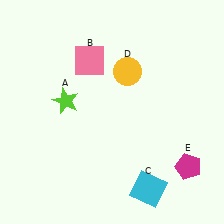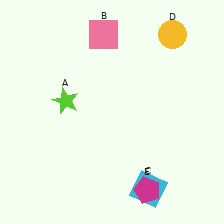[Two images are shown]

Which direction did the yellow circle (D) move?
The yellow circle (D) moved right.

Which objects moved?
The objects that moved are: the pink square (B), the yellow circle (D), the magenta pentagon (E).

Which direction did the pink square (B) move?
The pink square (B) moved up.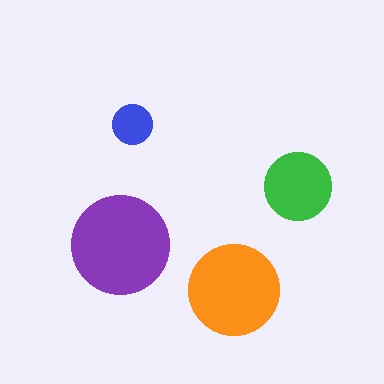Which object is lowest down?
The orange circle is bottommost.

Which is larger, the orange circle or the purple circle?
The purple one.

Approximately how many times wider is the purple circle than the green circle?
About 1.5 times wider.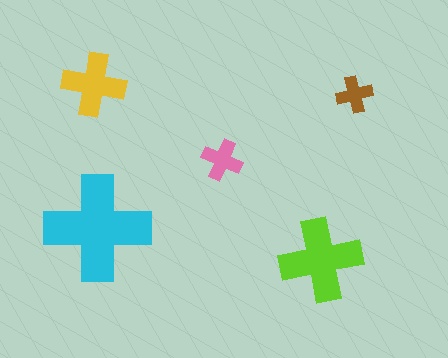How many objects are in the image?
There are 5 objects in the image.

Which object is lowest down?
The lime cross is bottommost.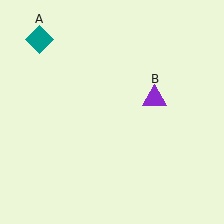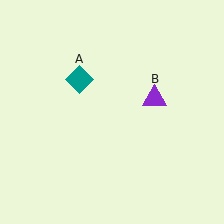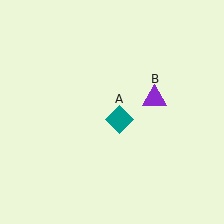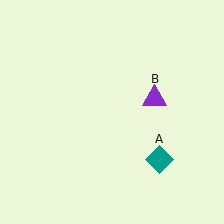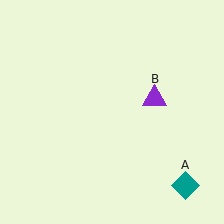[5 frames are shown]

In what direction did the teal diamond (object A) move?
The teal diamond (object A) moved down and to the right.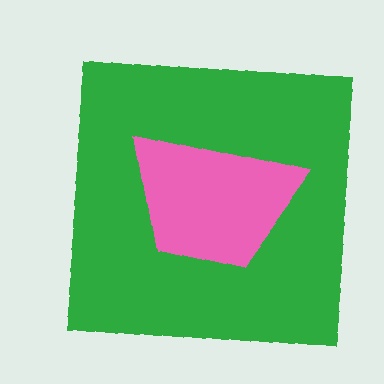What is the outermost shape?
The green square.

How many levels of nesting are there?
2.